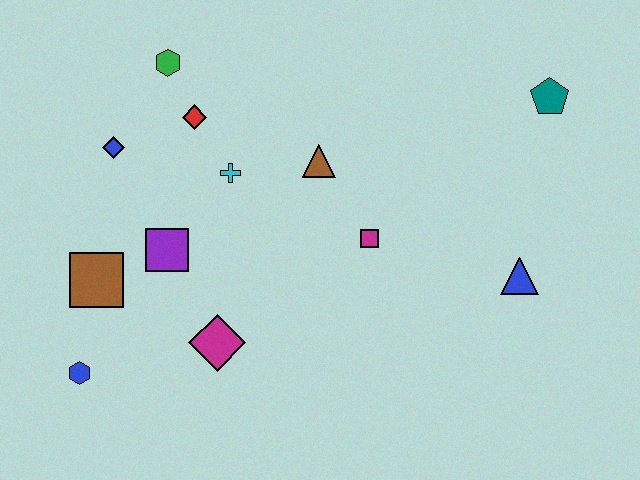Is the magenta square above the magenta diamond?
Yes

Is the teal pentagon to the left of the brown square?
No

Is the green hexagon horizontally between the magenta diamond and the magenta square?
No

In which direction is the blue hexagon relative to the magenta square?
The blue hexagon is to the left of the magenta square.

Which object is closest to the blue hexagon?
The brown square is closest to the blue hexagon.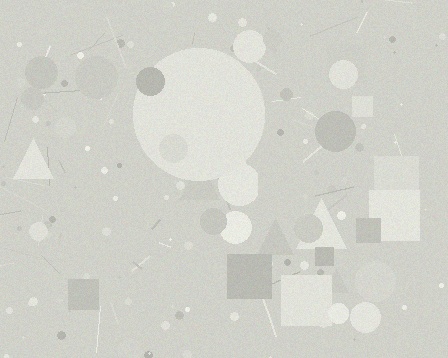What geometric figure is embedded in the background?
A circle is embedded in the background.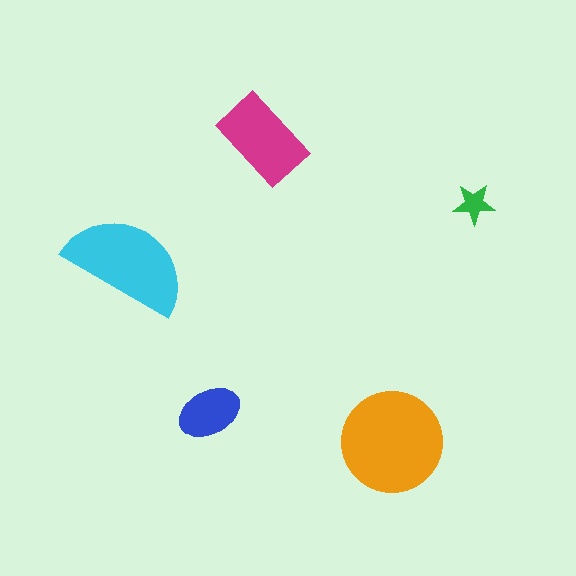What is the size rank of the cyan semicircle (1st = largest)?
2nd.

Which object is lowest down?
The orange circle is bottommost.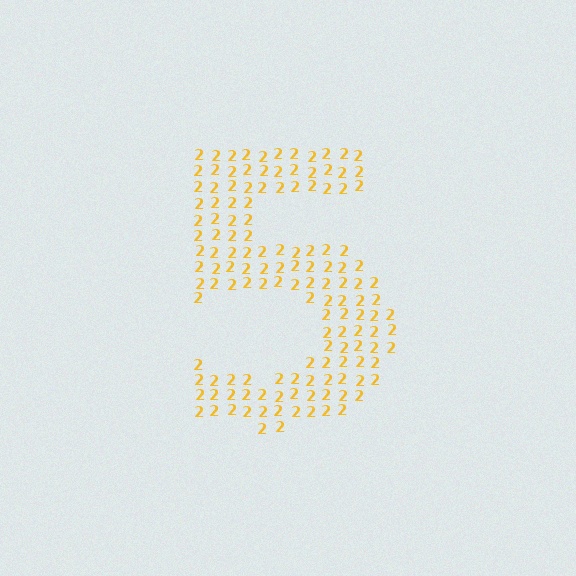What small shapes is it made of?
It is made of small digit 2's.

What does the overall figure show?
The overall figure shows the digit 5.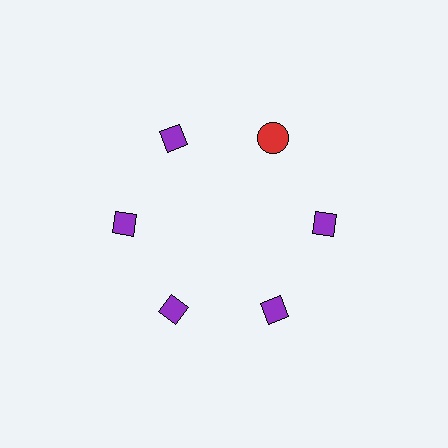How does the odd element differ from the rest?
It differs in both color (red instead of purple) and shape (circle instead of diamond).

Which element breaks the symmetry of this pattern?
The red circle at roughly the 1 o'clock position breaks the symmetry. All other shapes are purple diamonds.